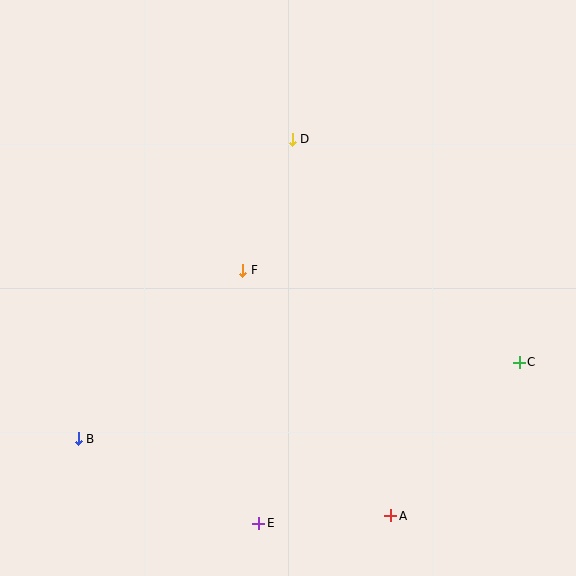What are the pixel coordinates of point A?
Point A is at (391, 516).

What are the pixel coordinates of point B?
Point B is at (78, 439).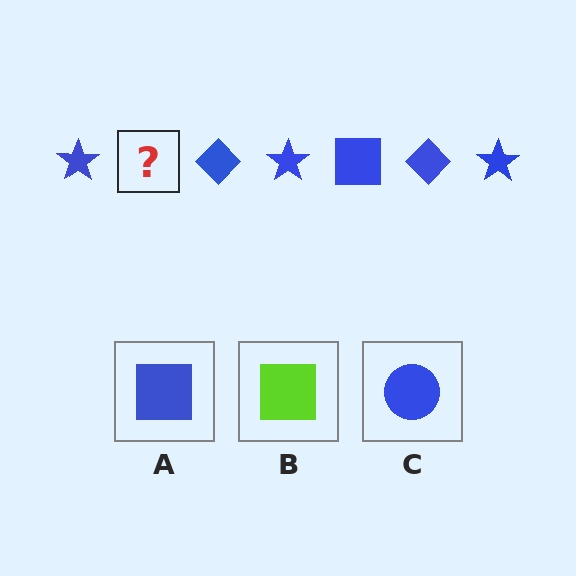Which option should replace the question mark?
Option A.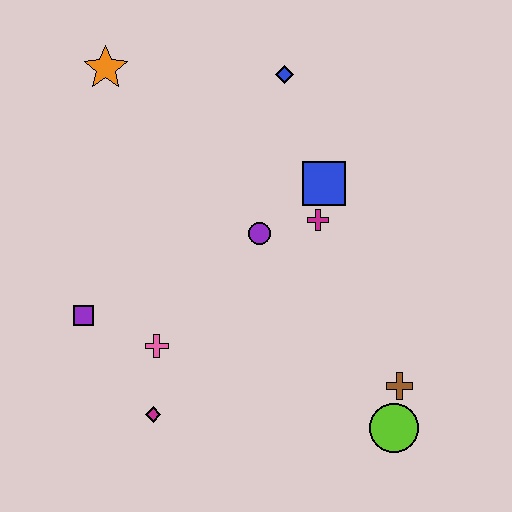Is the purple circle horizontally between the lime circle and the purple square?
Yes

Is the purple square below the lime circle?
No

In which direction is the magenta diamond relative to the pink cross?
The magenta diamond is below the pink cross.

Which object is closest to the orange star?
The blue diamond is closest to the orange star.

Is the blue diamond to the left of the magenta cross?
Yes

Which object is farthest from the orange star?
The lime circle is farthest from the orange star.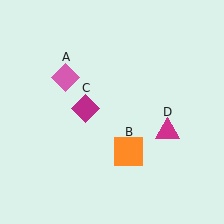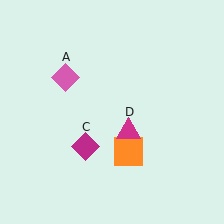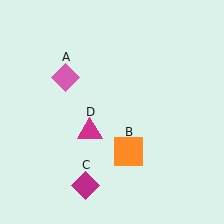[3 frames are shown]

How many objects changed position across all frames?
2 objects changed position: magenta diamond (object C), magenta triangle (object D).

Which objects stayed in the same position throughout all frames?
Pink diamond (object A) and orange square (object B) remained stationary.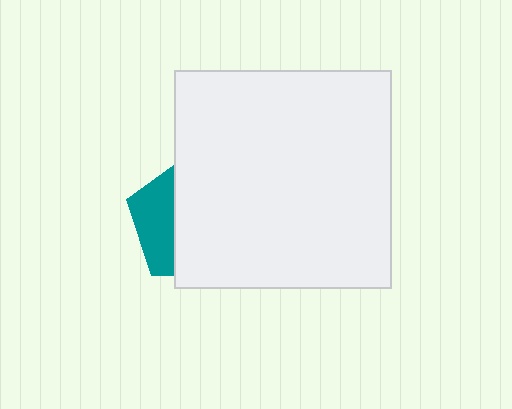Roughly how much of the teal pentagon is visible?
A small part of it is visible (roughly 31%).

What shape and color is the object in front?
The object in front is a white square.